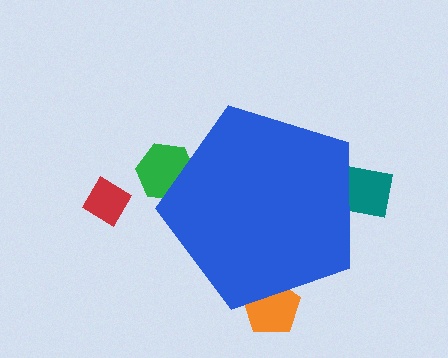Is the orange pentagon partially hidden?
Yes, the orange pentagon is partially hidden behind the blue pentagon.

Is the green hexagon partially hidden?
Yes, the green hexagon is partially hidden behind the blue pentagon.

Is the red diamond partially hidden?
No, the red diamond is fully visible.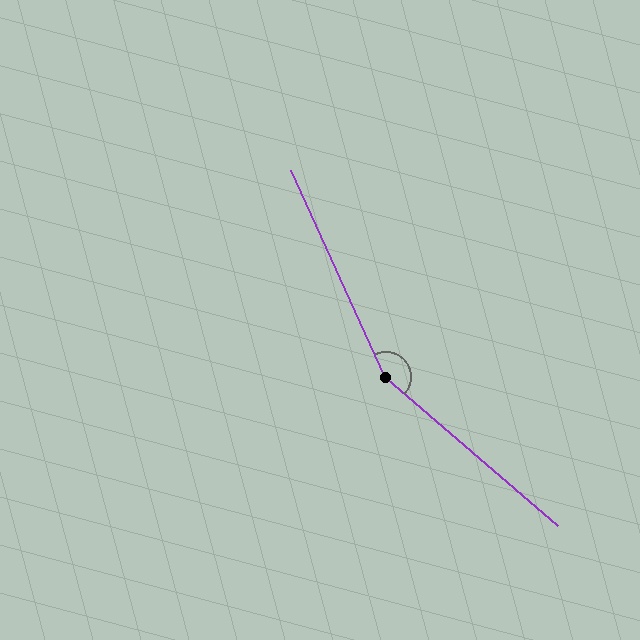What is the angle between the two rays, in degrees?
Approximately 155 degrees.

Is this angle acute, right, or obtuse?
It is obtuse.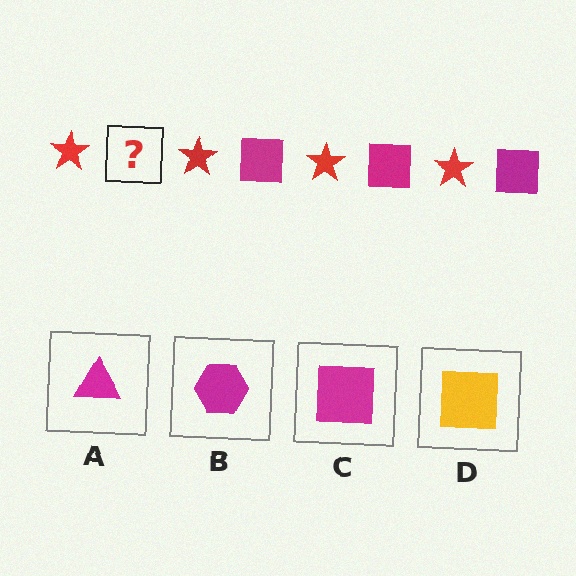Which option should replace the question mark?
Option C.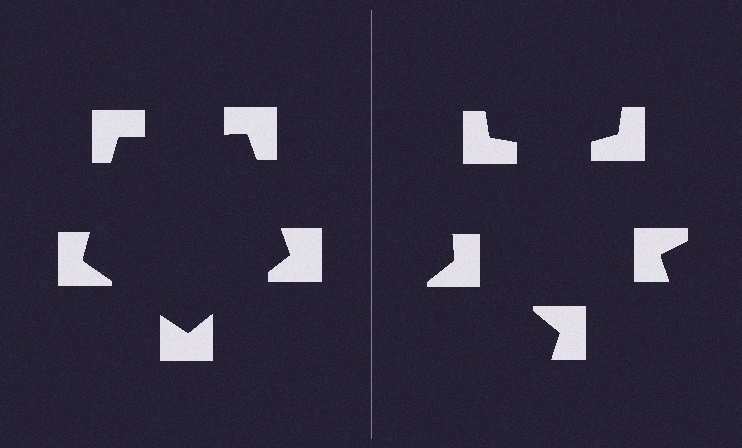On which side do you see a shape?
An illusory pentagon appears on the left side. On the right side the wedge cuts are rotated, so no coherent shape forms.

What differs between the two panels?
The notched squares are positioned identically on both sides; only the wedge orientations differ. On the left they align to a pentagon; on the right they are misaligned.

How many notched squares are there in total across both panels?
10 — 5 on each side.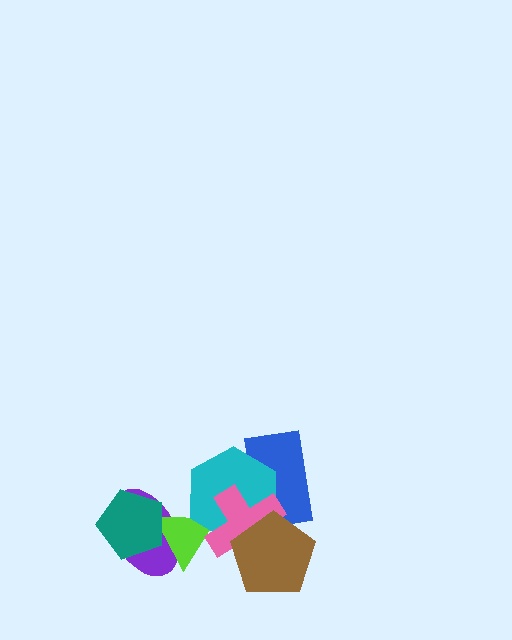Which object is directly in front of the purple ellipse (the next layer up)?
The lime triangle is directly in front of the purple ellipse.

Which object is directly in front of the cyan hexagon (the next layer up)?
The pink cross is directly in front of the cyan hexagon.